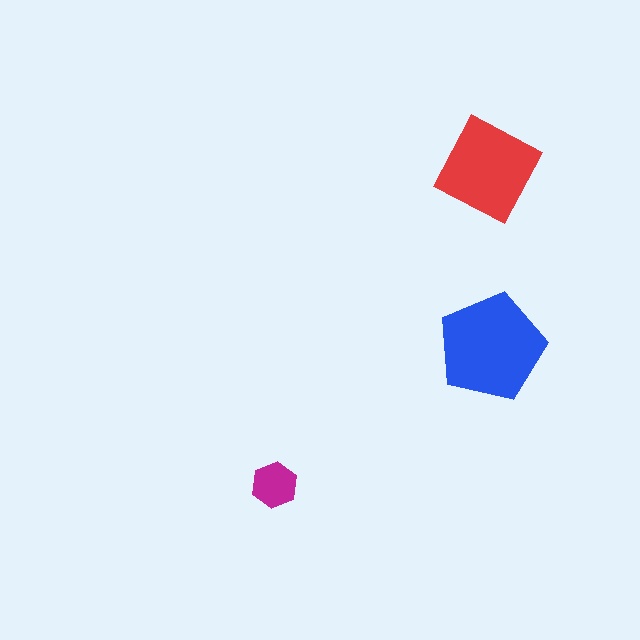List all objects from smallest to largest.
The magenta hexagon, the red diamond, the blue pentagon.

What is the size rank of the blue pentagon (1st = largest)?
1st.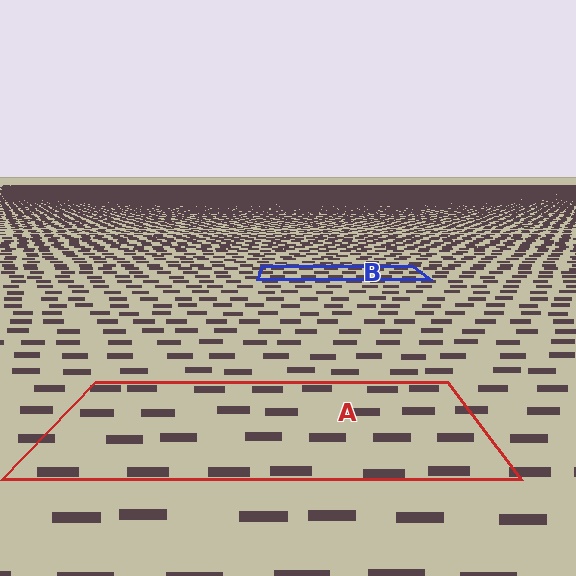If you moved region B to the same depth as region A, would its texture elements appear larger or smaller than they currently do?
They would appear larger. At a closer depth, the same texture elements are projected at a bigger on-screen size.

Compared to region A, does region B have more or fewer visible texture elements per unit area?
Region B has more texture elements per unit area — they are packed more densely because it is farther away.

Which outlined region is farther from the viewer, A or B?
Region B is farther from the viewer — the texture elements inside it appear smaller and more densely packed.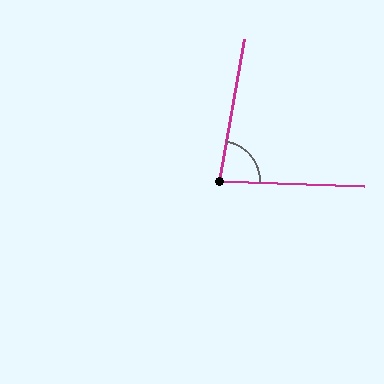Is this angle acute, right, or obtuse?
It is acute.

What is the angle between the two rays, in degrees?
Approximately 82 degrees.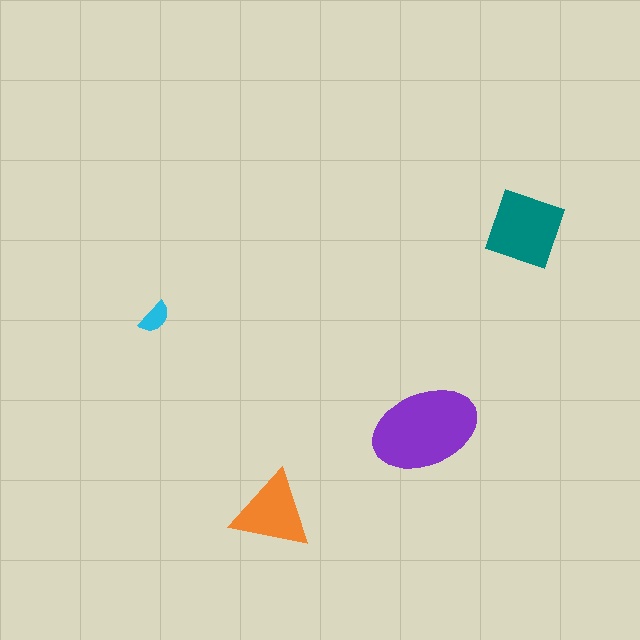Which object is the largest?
The purple ellipse.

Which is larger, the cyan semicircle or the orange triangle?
The orange triangle.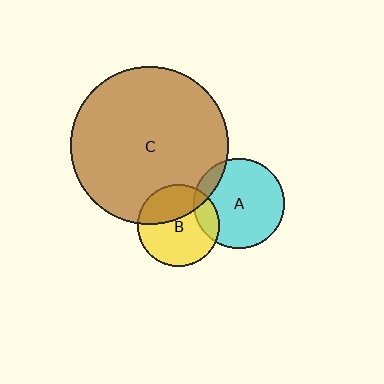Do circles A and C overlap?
Yes.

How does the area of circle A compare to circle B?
Approximately 1.2 times.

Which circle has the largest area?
Circle C (brown).